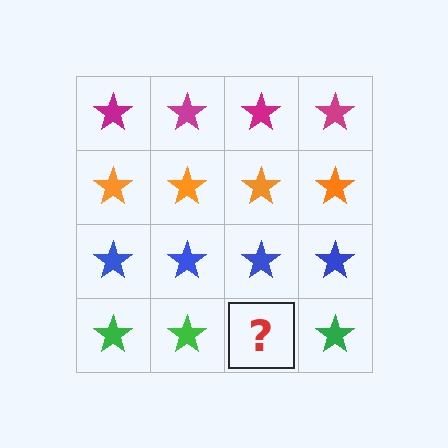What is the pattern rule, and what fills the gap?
The rule is that each row has a consistent color. The gap should be filled with a green star.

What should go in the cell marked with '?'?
The missing cell should contain a green star.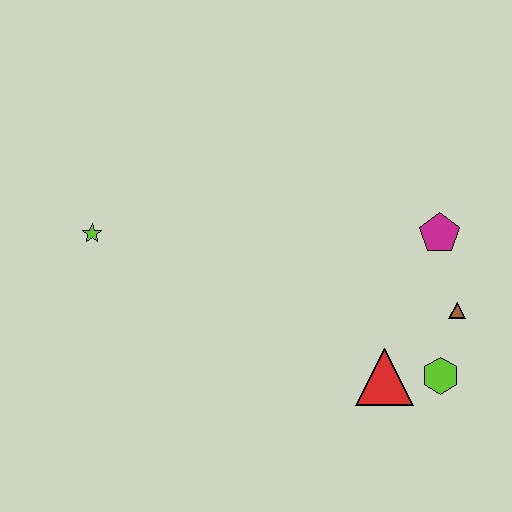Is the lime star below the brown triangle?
No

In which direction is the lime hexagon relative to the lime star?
The lime hexagon is to the right of the lime star.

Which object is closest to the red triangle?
The lime hexagon is closest to the red triangle.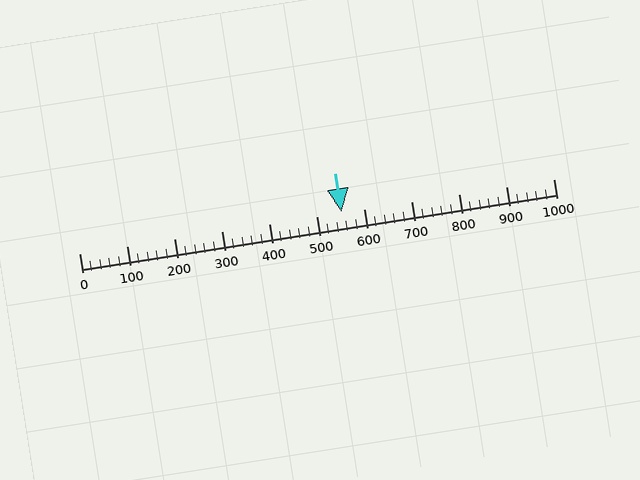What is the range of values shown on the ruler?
The ruler shows values from 0 to 1000.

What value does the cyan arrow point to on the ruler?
The cyan arrow points to approximately 552.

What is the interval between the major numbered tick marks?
The major tick marks are spaced 100 units apart.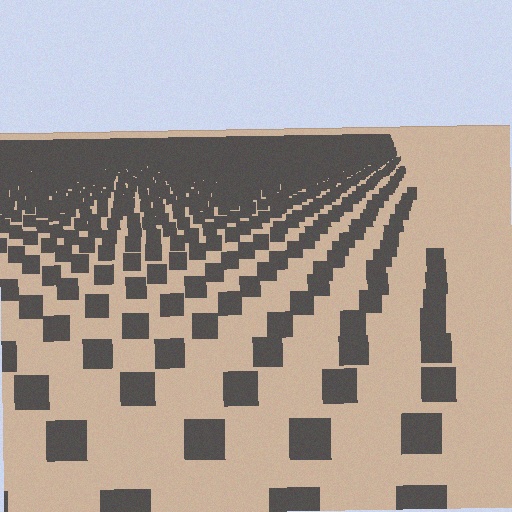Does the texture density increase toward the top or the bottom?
Density increases toward the top.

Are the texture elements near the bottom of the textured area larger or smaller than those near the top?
Larger. Near the bottom, elements are closer to the viewer and appear at a bigger on-screen size.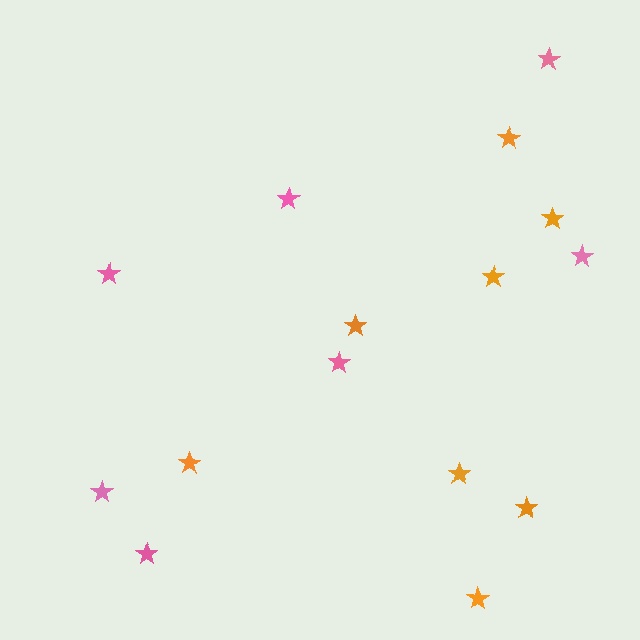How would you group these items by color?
There are 2 groups: one group of orange stars (8) and one group of pink stars (7).